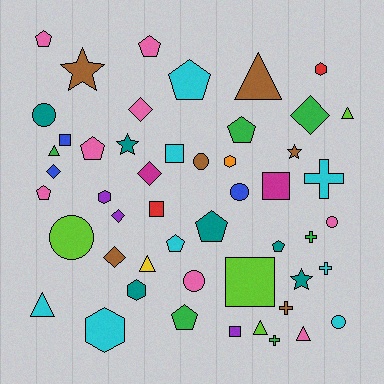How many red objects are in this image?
There are 2 red objects.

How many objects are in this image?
There are 50 objects.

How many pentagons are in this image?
There are 10 pentagons.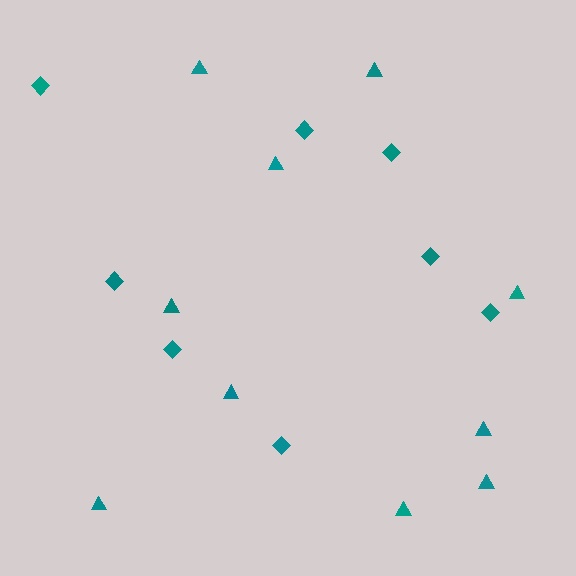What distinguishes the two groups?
There are 2 groups: one group of diamonds (8) and one group of triangles (10).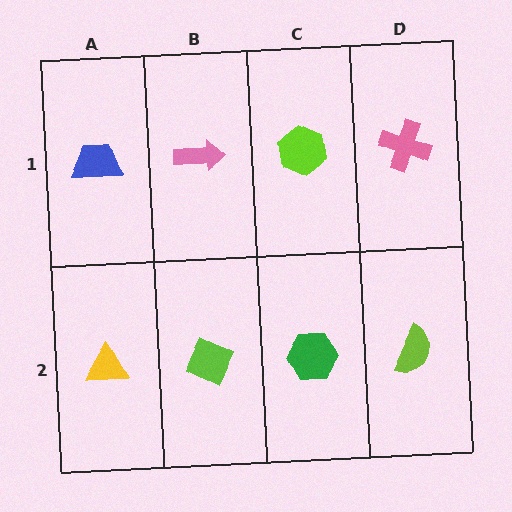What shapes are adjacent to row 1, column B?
A lime diamond (row 2, column B), a blue trapezoid (row 1, column A), a lime hexagon (row 1, column C).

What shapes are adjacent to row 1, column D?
A lime semicircle (row 2, column D), a lime hexagon (row 1, column C).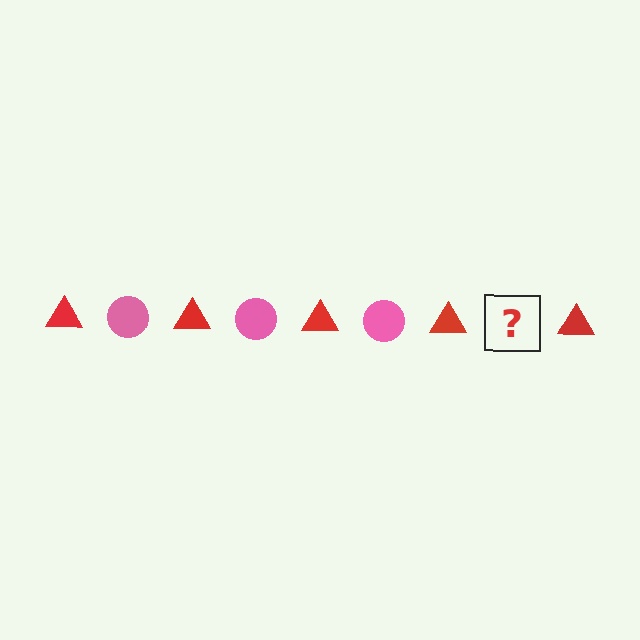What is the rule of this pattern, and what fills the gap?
The rule is that the pattern alternates between red triangle and pink circle. The gap should be filled with a pink circle.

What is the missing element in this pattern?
The missing element is a pink circle.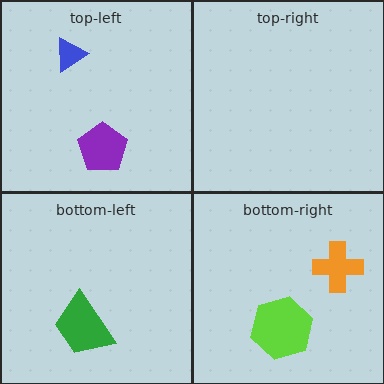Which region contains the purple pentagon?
The top-left region.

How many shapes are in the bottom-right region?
2.